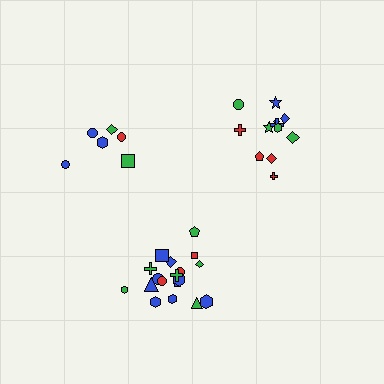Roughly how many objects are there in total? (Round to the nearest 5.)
Roughly 35 objects in total.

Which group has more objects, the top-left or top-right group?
The top-right group.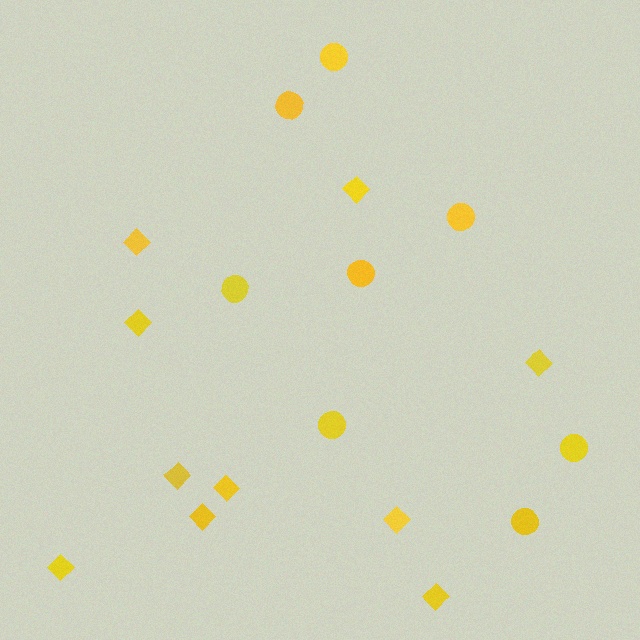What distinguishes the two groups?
There are 2 groups: one group of diamonds (10) and one group of circles (8).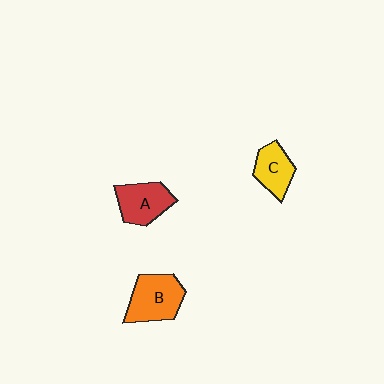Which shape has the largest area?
Shape B (orange).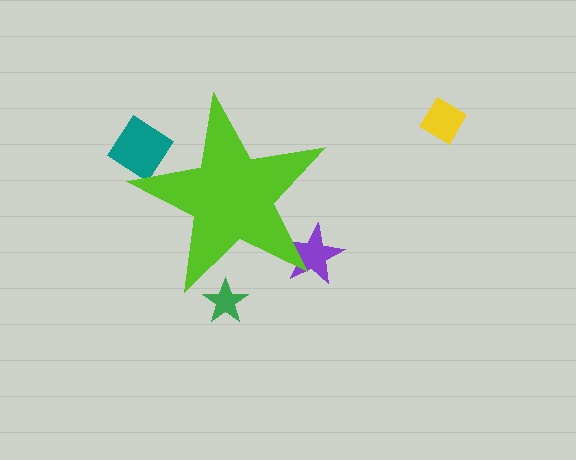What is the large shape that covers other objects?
A lime star.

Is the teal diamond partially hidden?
Yes, the teal diamond is partially hidden behind the lime star.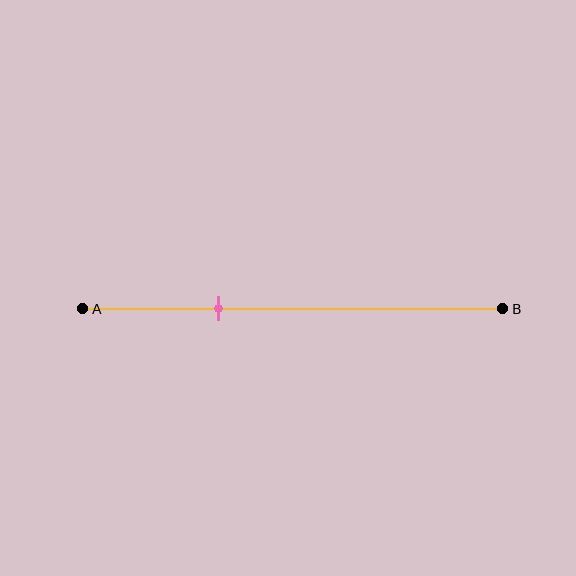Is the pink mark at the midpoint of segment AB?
No, the mark is at about 30% from A, not at the 50% midpoint.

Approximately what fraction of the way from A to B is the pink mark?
The pink mark is approximately 30% of the way from A to B.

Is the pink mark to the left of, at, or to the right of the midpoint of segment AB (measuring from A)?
The pink mark is to the left of the midpoint of segment AB.